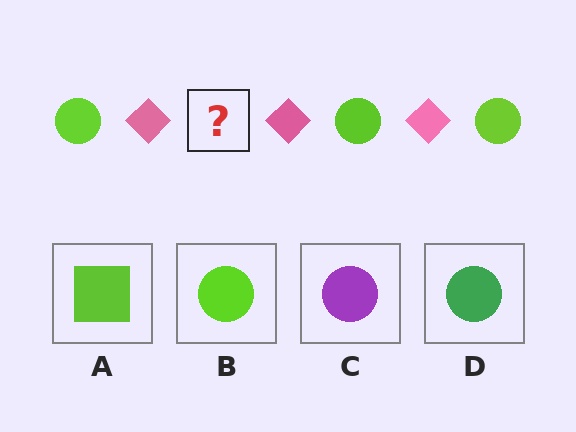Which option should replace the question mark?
Option B.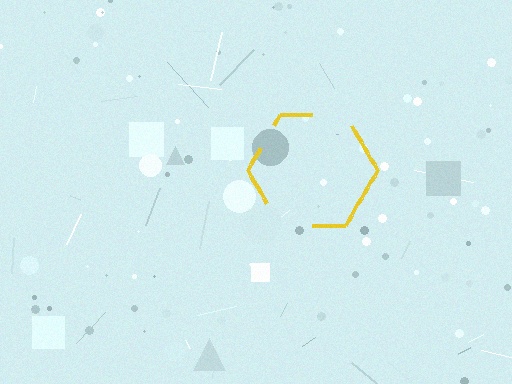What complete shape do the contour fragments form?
The contour fragments form a hexagon.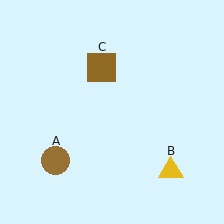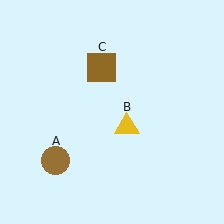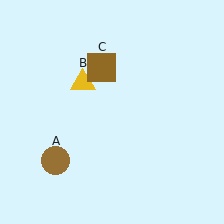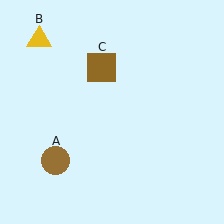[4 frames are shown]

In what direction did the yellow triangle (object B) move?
The yellow triangle (object B) moved up and to the left.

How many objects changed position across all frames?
1 object changed position: yellow triangle (object B).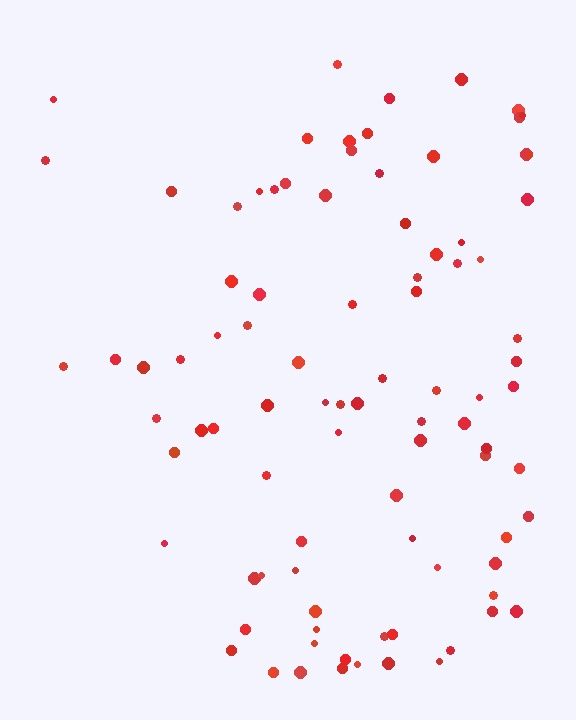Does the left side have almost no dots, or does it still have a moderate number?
Still a moderate number, just noticeably fewer than the right.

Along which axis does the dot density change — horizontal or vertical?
Horizontal.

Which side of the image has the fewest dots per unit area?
The left.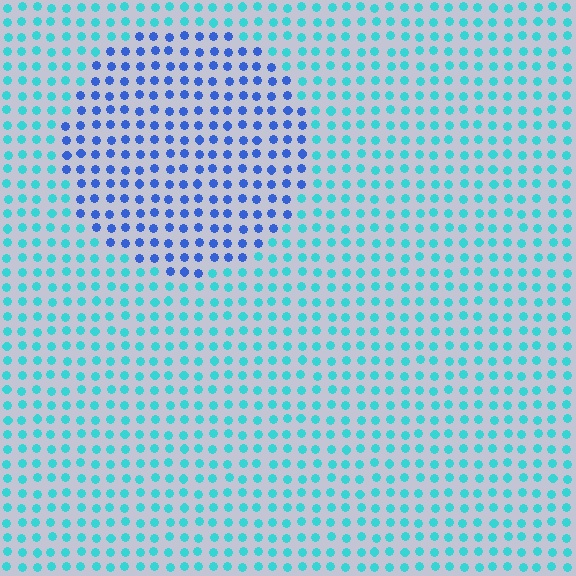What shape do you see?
I see a circle.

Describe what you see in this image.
The image is filled with small cyan elements in a uniform arrangement. A circle-shaped region is visible where the elements are tinted to a slightly different hue, forming a subtle color boundary.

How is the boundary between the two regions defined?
The boundary is defined purely by a slight shift in hue (about 44 degrees). Spacing, size, and orientation are identical on both sides.